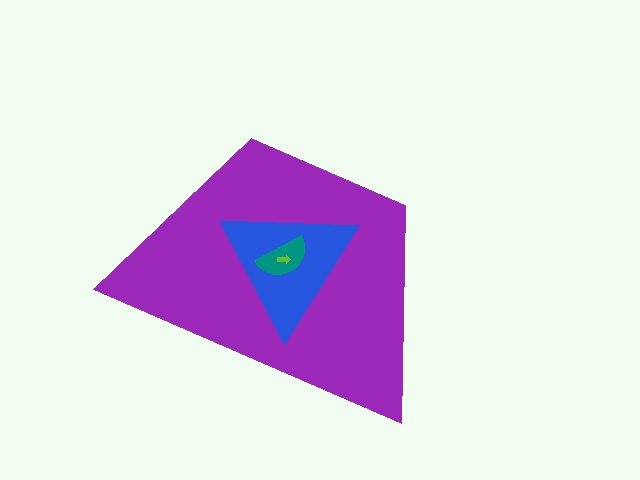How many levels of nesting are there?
4.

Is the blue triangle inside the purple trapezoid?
Yes.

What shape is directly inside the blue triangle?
The teal semicircle.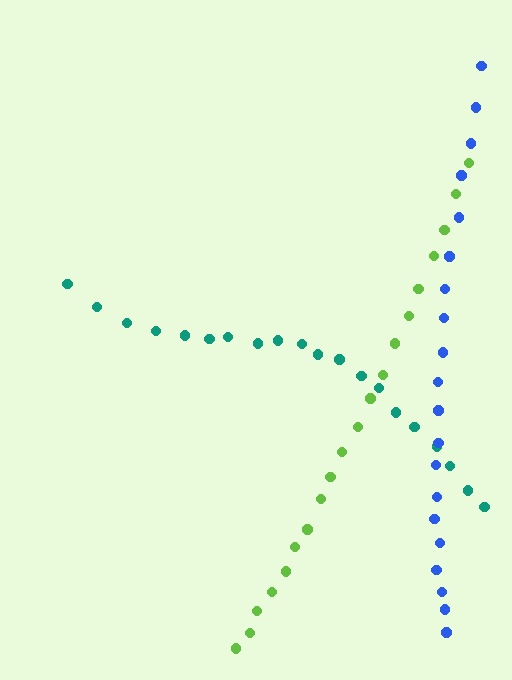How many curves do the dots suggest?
There are 3 distinct paths.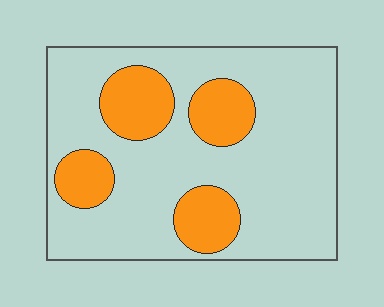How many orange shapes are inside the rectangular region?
4.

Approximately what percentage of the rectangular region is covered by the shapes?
Approximately 25%.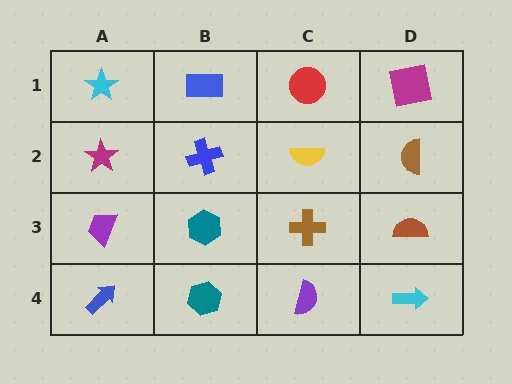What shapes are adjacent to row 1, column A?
A magenta star (row 2, column A), a blue rectangle (row 1, column B).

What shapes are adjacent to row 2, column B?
A blue rectangle (row 1, column B), a teal hexagon (row 3, column B), a magenta star (row 2, column A), a yellow semicircle (row 2, column C).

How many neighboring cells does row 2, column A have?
3.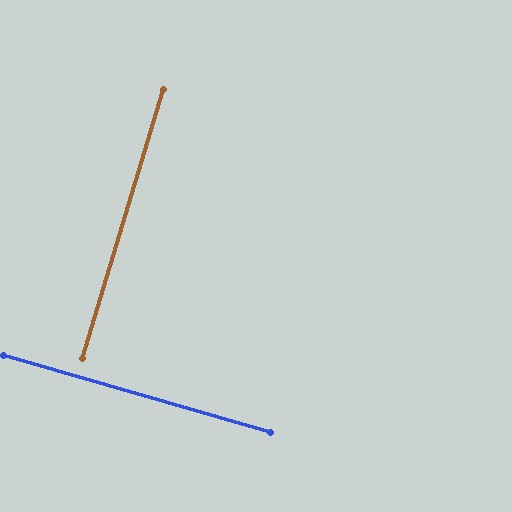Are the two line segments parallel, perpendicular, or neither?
Perpendicular — they meet at approximately 89°.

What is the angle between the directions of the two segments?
Approximately 89 degrees.